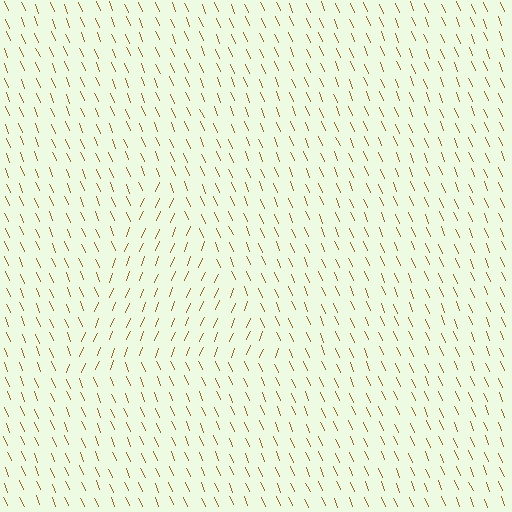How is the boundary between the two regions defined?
The boundary is defined purely by a change in line orientation (approximately 45 degrees difference). All lines are the same color and thickness.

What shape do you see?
I see a triangle.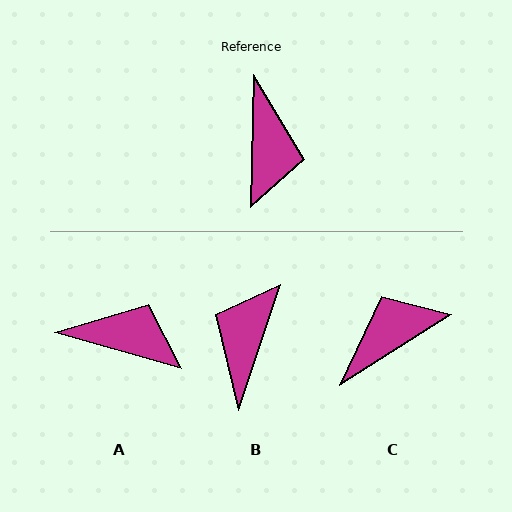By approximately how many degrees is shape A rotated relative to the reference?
Approximately 76 degrees counter-clockwise.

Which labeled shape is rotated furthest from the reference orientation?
B, about 163 degrees away.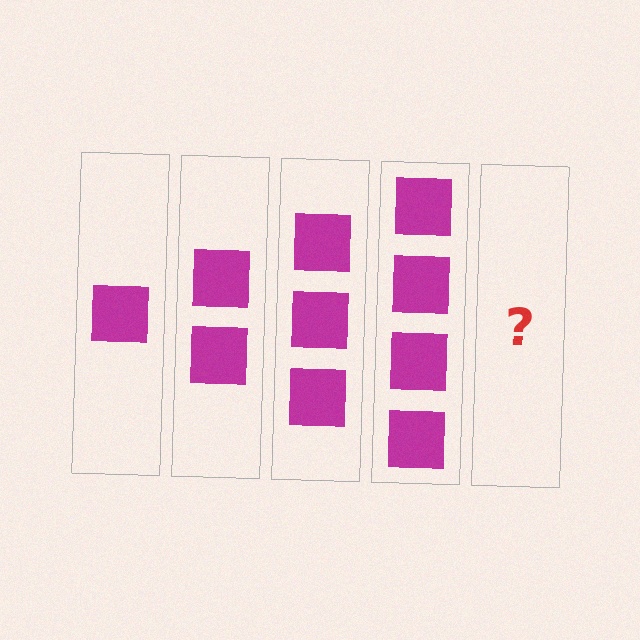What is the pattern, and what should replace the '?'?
The pattern is that each step adds one more square. The '?' should be 5 squares.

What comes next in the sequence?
The next element should be 5 squares.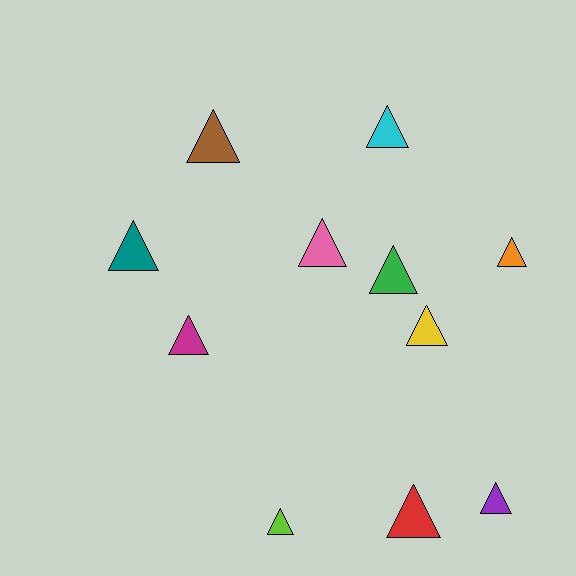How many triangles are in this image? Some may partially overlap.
There are 11 triangles.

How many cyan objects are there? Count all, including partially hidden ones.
There is 1 cyan object.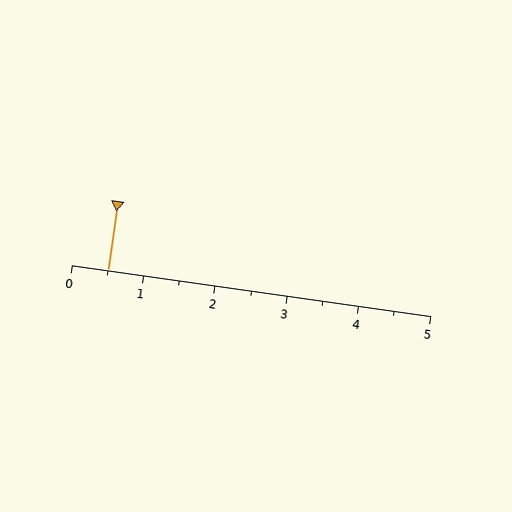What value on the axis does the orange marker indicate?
The marker indicates approximately 0.5.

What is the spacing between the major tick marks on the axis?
The major ticks are spaced 1 apart.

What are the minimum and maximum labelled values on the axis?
The axis runs from 0 to 5.